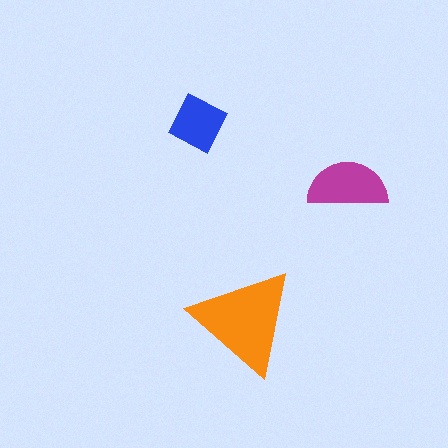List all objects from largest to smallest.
The orange triangle, the magenta semicircle, the blue diamond.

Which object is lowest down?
The orange triangle is bottommost.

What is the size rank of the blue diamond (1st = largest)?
3rd.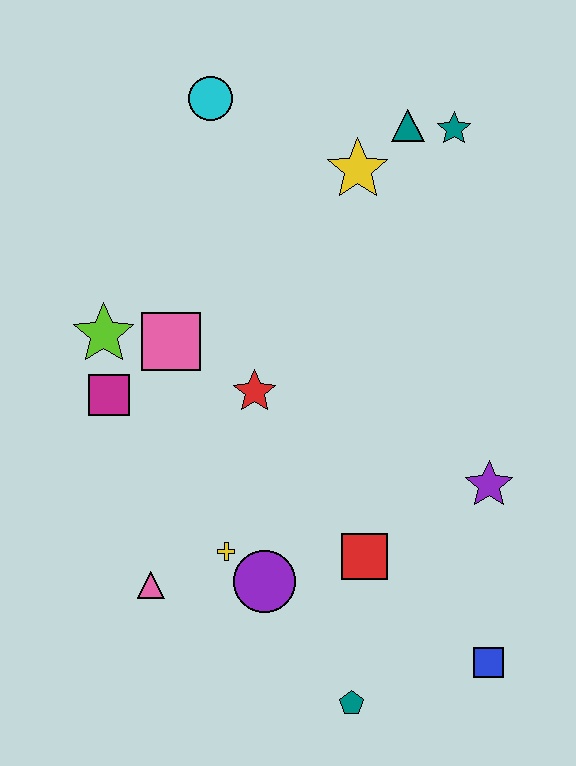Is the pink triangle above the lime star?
No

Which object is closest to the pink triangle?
The yellow cross is closest to the pink triangle.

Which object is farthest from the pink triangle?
The teal star is farthest from the pink triangle.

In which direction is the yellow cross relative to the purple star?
The yellow cross is to the left of the purple star.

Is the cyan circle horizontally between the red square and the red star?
No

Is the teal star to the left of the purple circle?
No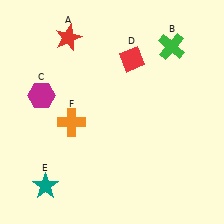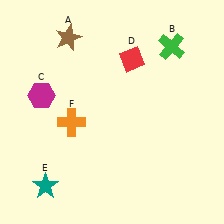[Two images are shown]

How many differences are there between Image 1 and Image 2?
There is 1 difference between the two images.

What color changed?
The star (A) changed from red in Image 1 to brown in Image 2.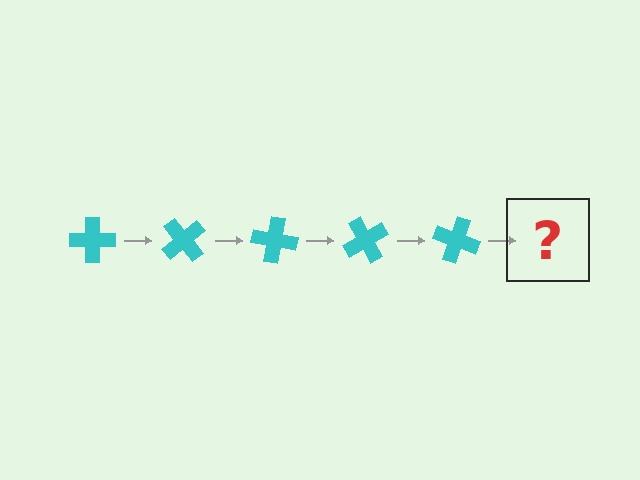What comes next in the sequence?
The next element should be a cyan cross rotated 250 degrees.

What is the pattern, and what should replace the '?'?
The pattern is that the cross rotates 50 degrees each step. The '?' should be a cyan cross rotated 250 degrees.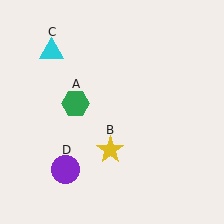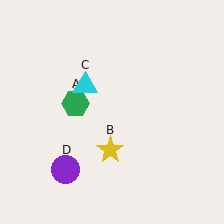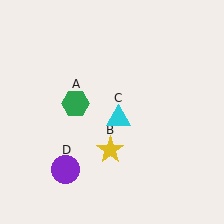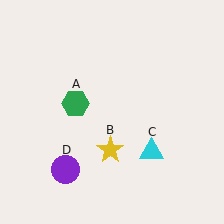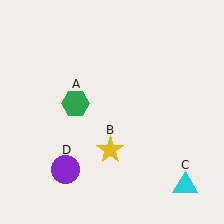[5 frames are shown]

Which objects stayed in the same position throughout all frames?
Green hexagon (object A) and yellow star (object B) and purple circle (object D) remained stationary.